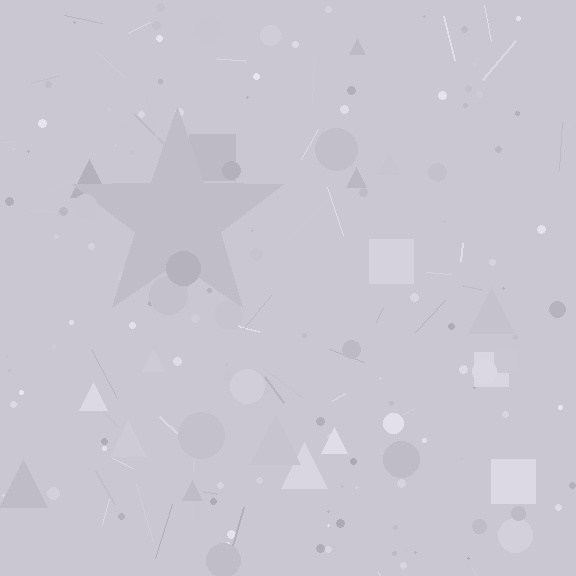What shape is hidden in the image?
A star is hidden in the image.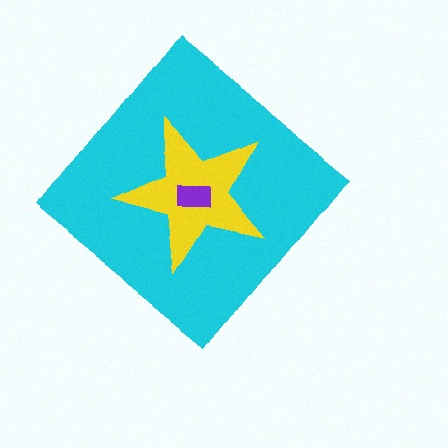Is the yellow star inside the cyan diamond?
Yes.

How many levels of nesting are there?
3.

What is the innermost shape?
The purple rectangle.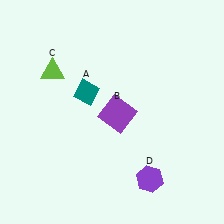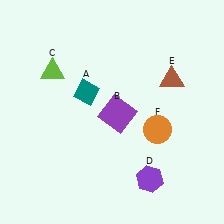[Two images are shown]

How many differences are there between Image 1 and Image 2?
There are 2 differences between the two images.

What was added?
A brown triangle (E), an orange circle (F) were added in Image 2.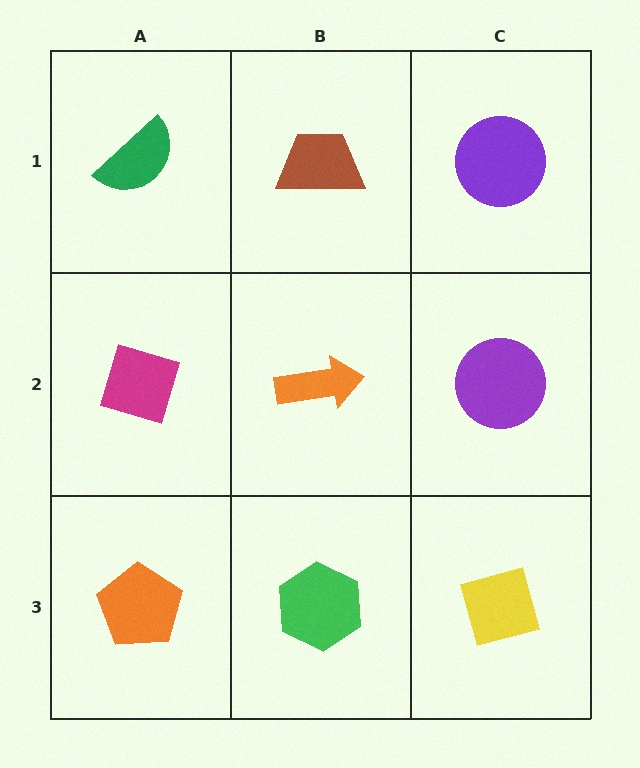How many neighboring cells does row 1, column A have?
2.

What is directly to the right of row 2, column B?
A purple circle.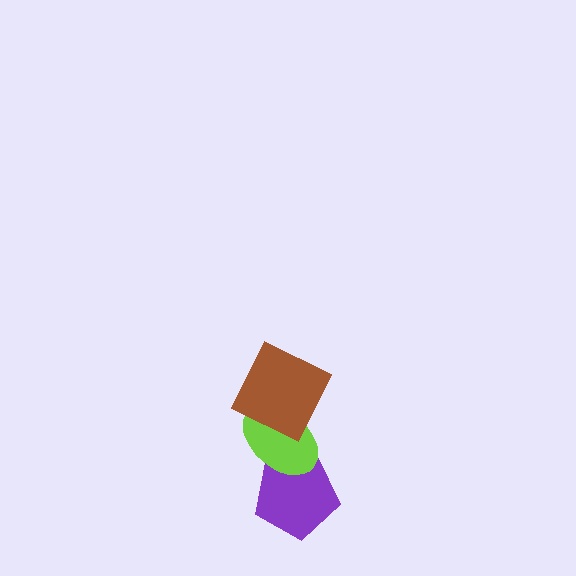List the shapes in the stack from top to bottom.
From top to bottom: the brown square, the lime ellipse, the purple pentagon.